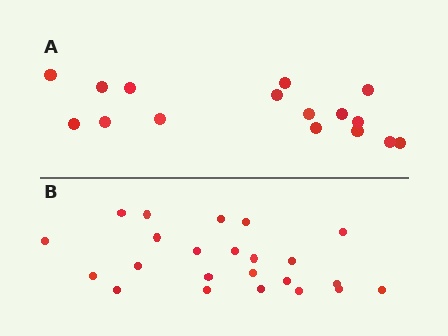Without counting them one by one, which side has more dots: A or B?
Region B (the bottom region) has more dots.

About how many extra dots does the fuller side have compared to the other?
Region B has roughly 8 or so more dots than region A.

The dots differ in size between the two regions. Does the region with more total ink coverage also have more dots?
No. Region A has more total ink coverage because its dots are larger, but region B actually contains more individual dots. Total area can be misleading — the number of items is what matters here.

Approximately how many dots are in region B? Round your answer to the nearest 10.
About 20 dots. (The exact count is 23, which rounds to 20.)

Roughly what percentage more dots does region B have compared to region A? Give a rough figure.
About 45% more.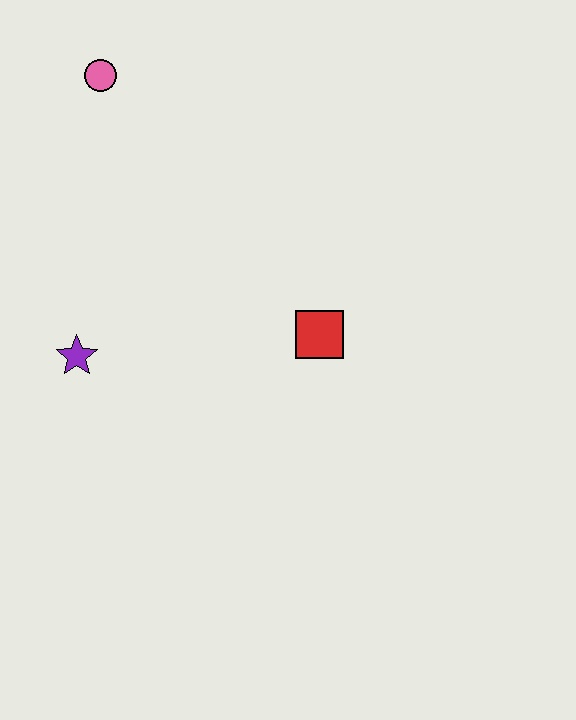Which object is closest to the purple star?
The red square is closest to the purple star.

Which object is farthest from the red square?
The pink circle is farthest from the red square.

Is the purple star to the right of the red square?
No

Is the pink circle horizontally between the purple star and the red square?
Yes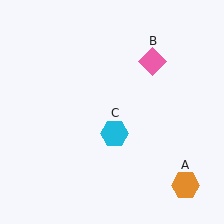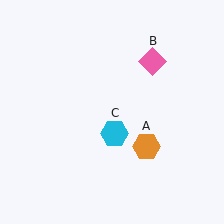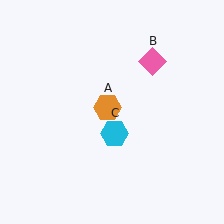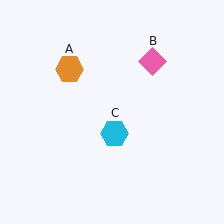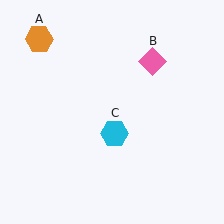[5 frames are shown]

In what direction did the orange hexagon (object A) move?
The orange hexagon (object A) moved up and to the left.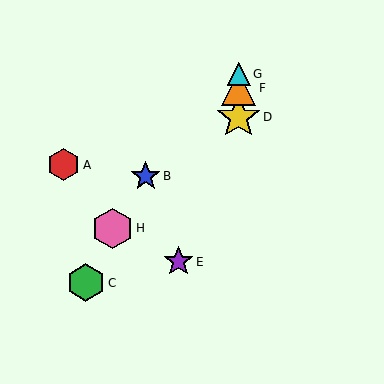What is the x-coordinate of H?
Object H is at x≈113.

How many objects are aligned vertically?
3 objects (D, F, G) are aligned vertically.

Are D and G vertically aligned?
Yes, both are at x≈239.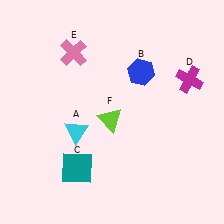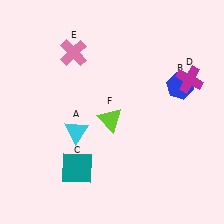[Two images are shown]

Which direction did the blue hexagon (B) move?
The blue hexagon (B) moved right.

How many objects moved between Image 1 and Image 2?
1 object moved between the two images.